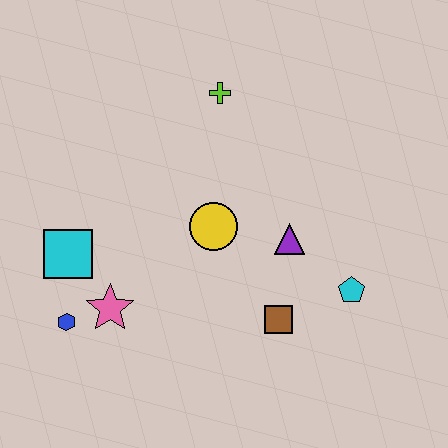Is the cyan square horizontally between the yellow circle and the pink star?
No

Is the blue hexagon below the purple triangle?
Yes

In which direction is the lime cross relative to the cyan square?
The lime cross is above the cyan square.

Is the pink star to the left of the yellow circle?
Yes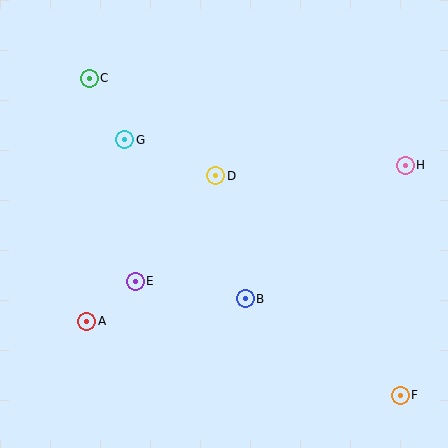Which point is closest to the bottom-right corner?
Point F is closest to the bottom-right corner.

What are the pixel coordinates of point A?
Point A is at (87, 321).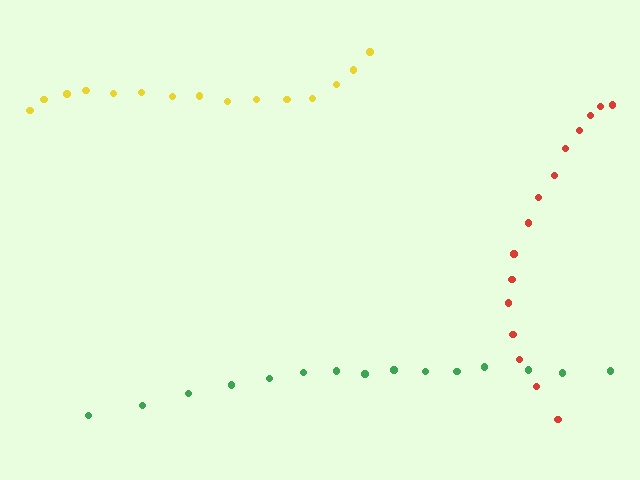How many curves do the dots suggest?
There are 3 distinct paths.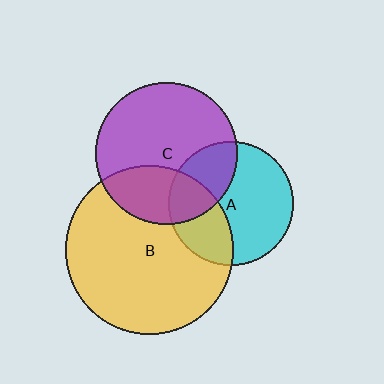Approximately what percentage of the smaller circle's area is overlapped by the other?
Approximately 30%.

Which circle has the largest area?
Circle B (yellow).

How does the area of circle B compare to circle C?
Approximately 1.4 times.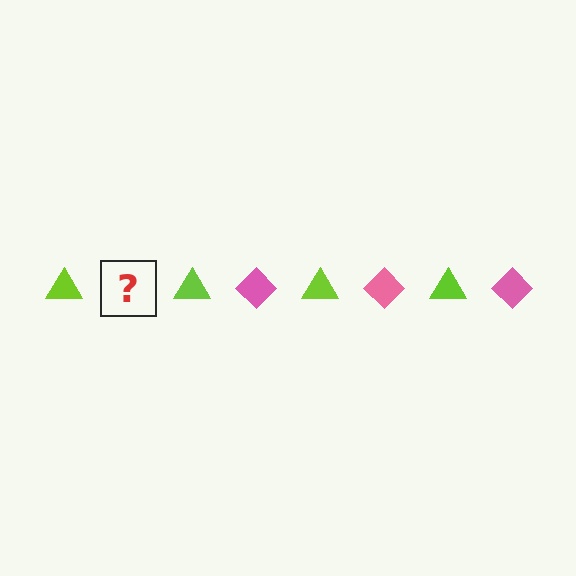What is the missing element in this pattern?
The missing element is a pink diamond.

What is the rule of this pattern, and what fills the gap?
The rule is that the pattern alternates between lime triangle and pink diamond. The gap should be filled with a pink diamond.